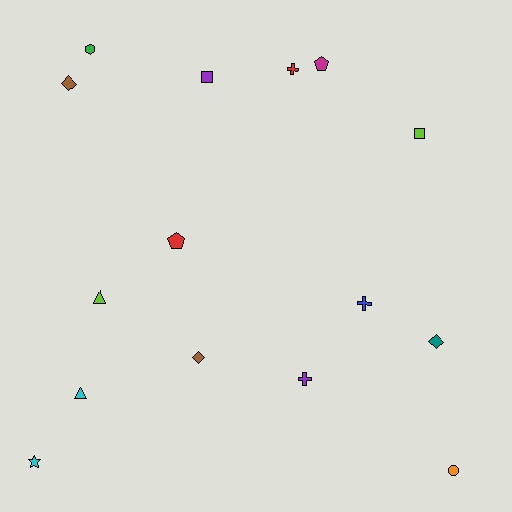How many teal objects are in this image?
There is 1 teal object.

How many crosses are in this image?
There are 3 crosses.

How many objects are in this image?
There are 15 objects.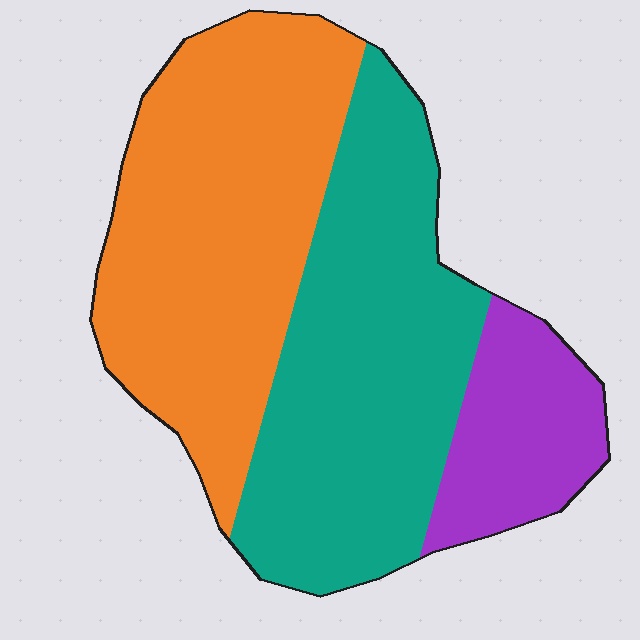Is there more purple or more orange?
Orange.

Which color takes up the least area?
Purple, at roughly 15%.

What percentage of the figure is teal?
Teal covers 42% of the figure.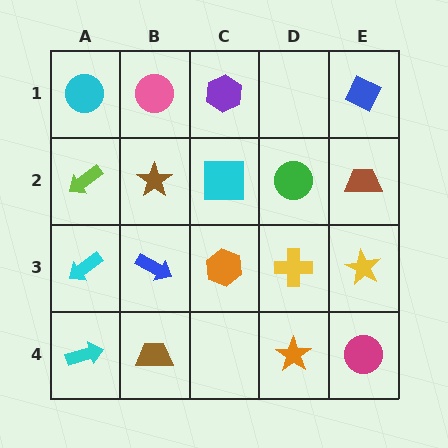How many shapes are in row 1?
4 shapes.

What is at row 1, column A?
A cyan circle.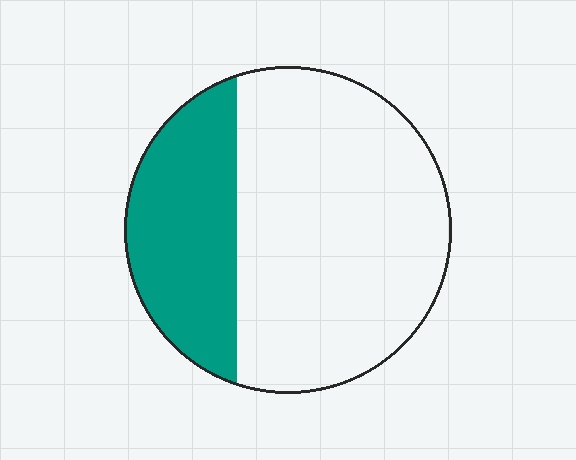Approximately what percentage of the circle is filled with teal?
Approximately 30%.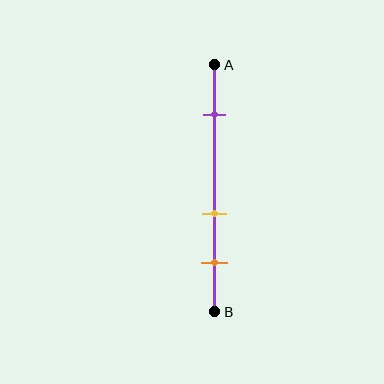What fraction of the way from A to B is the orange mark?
The orange mark is approximately 80% (0.8) of the way from A to B.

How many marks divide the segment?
There are 3 marks dividing the segment.